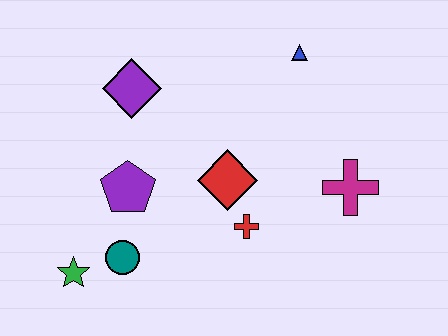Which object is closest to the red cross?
The red diamond is closest to the red cross.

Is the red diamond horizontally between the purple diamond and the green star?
No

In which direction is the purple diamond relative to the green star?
The purple diamond is above the green star.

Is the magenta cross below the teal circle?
No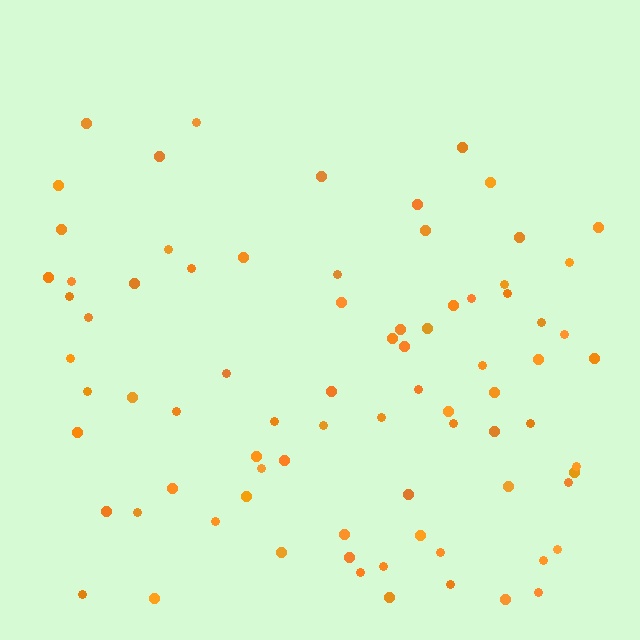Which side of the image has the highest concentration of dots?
The bottom.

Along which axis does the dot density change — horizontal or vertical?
Vertical.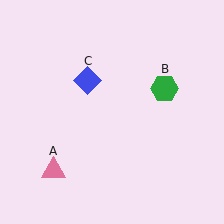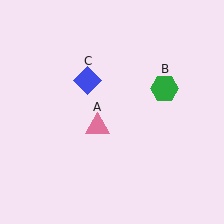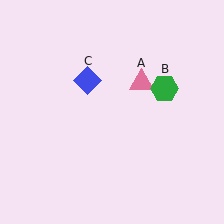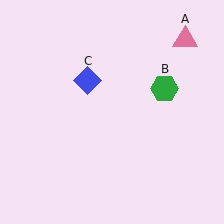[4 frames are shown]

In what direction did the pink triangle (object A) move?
The pink triangle (object A) moved up and to the right.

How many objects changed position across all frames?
1 object changed position: pink triangle (object A).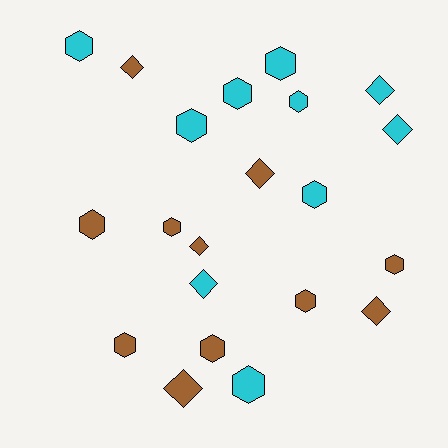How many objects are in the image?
There are 21 objects.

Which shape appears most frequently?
Hexagon, with 13 objects.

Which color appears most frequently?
Brown, with 11 objects.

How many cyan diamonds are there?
There are 3 cyan diamonds.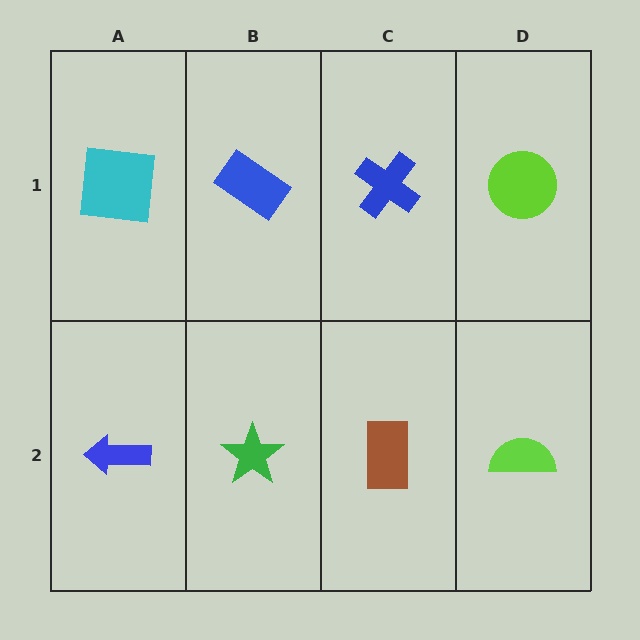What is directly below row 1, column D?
A lime semicircle.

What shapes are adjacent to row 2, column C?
A blue cross (row 1, column C), a green star (row 2, column B), a lime semicircle (row 2, column D).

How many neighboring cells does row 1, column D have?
2.